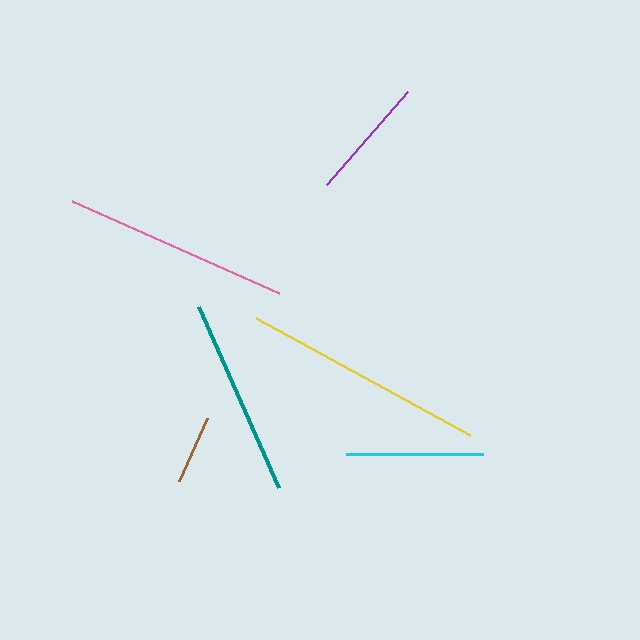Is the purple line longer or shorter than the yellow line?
The yellow line is longer than the purple line.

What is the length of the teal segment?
The teal segment is approximately 198 pixels long.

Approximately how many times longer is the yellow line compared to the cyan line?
The yellow line is approximately 1.8 times the length of the cyan line.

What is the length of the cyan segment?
The cyan segment is approximately 137 pixels long.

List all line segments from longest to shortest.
From longest to shortest: yellow, pink, teal, cyan, purple, brown.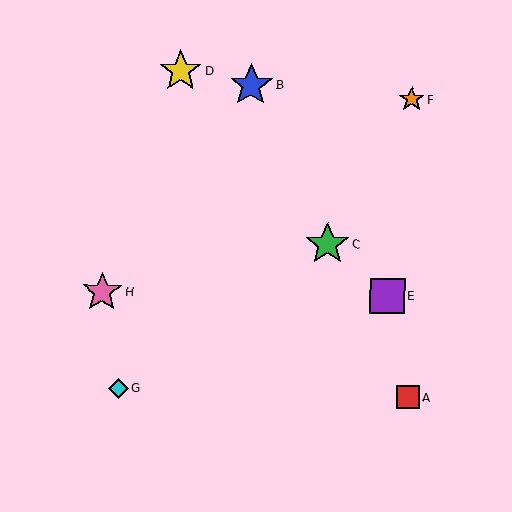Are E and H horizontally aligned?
Yes, both are at y≈296.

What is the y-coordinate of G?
Object G is at y≈388.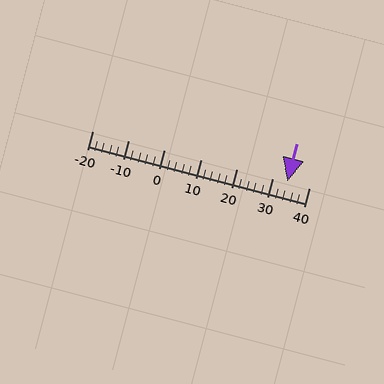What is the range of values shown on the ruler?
The ruler shows values from -20 to 40.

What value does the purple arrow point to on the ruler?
The purple arrow points to approximately 34.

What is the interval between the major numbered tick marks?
The major tick marks are spaced 10 units apart.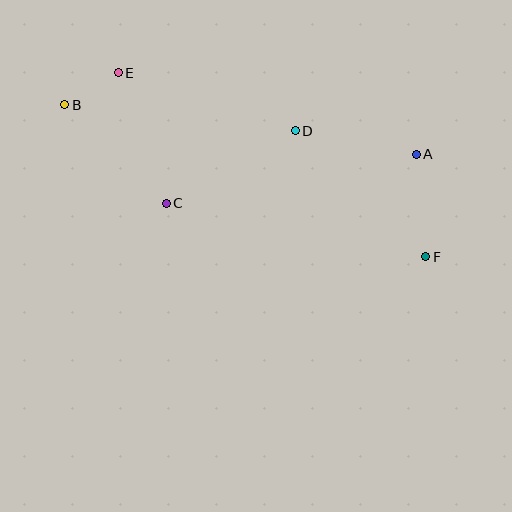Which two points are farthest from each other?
Points B and F are farthest from each other.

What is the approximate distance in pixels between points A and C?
The distance between A and C is approximately 255 pixels.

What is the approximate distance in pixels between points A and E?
The distance between A and E is approximately 309 pixels.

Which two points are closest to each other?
Points B and E are closest to each other.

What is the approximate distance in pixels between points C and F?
The distance between C and F is approximately 265 pixels.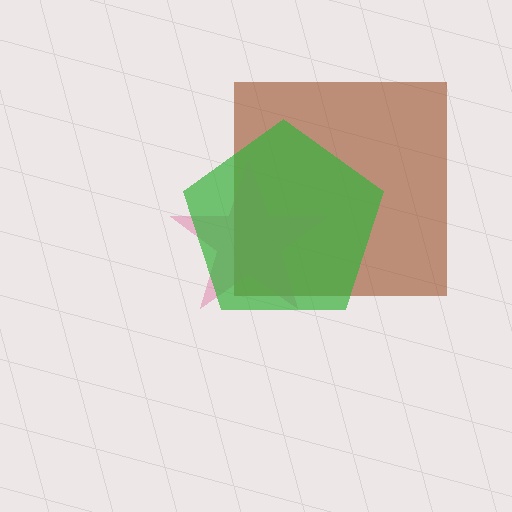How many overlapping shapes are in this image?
There are 3 overlapping shapes in the image.